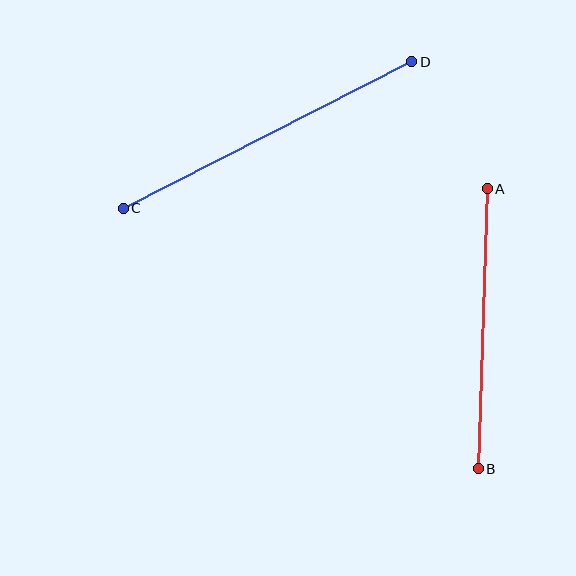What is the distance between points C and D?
The distance is approximately 324 pixels.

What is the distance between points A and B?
The distance is approximately 280 pixels.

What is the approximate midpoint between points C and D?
The midpoint is at approximately (268, 135) pixels.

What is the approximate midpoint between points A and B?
The midpoint is at approximately (483, 329) pixels.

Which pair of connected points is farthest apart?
Points C and D are farthest apart.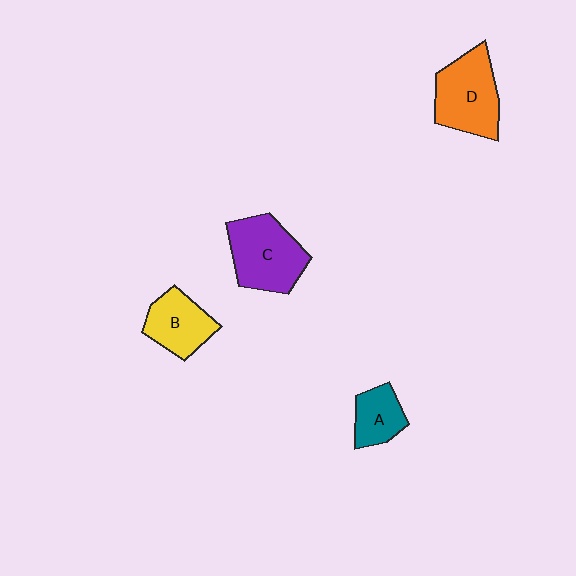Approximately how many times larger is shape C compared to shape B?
Approximately 1.4 times.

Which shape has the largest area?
Shape C (purple).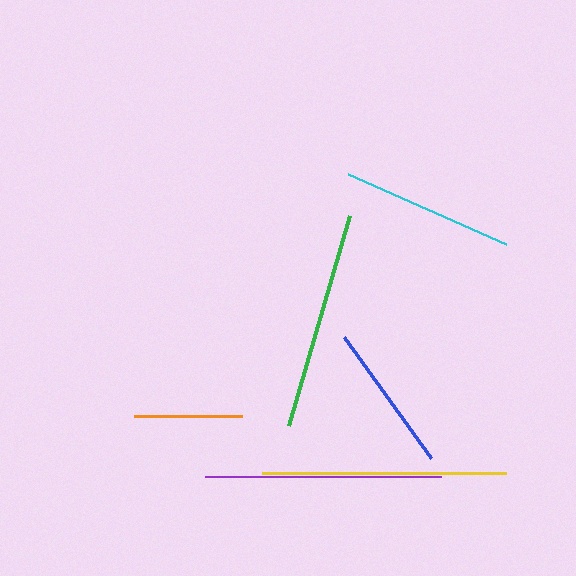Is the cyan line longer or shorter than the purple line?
The purple line is longer than the cyan line.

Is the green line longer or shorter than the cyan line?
The green line is longer than the cyan line.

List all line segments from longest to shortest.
From longest to shortest: yellow, purple, green, cyan, blue, orange.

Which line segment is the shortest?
The orange line is the shortest at approximately 108 pixels.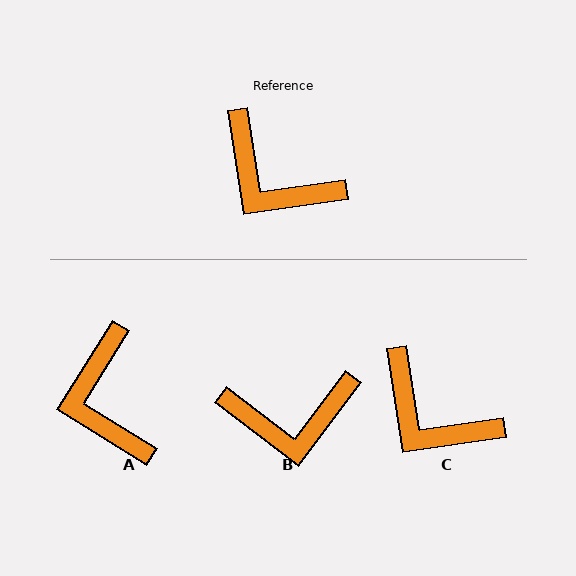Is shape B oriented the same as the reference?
No, it is off by about 44 degrees.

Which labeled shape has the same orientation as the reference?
C.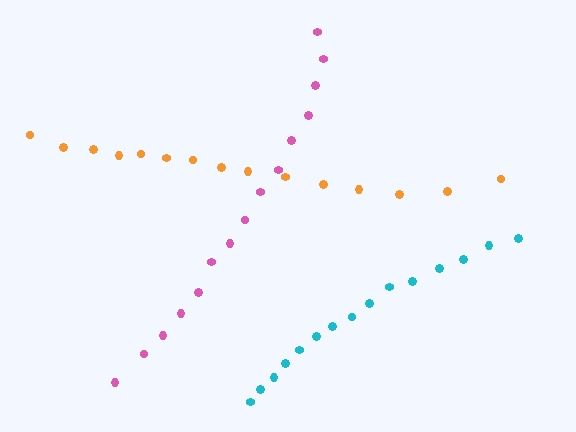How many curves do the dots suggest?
There are 3 distinct paths.